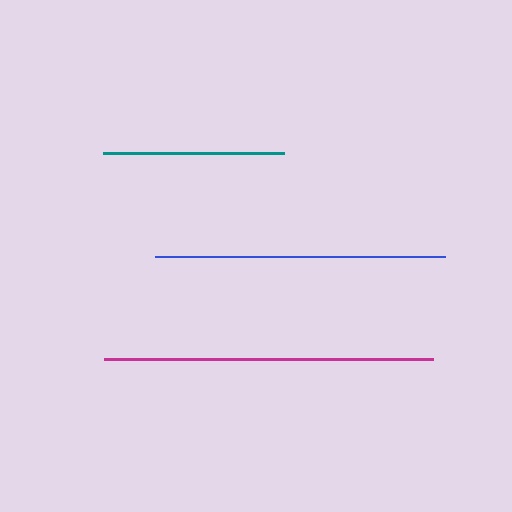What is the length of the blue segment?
The blue segment is approximately 290 pixels long.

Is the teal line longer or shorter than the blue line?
The blue line is longer than the teal line.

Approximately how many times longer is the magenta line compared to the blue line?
The magenta line is approximately 1.1 times the length of the blue line.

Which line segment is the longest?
The magenta line is the longest at approximately 328 pixels.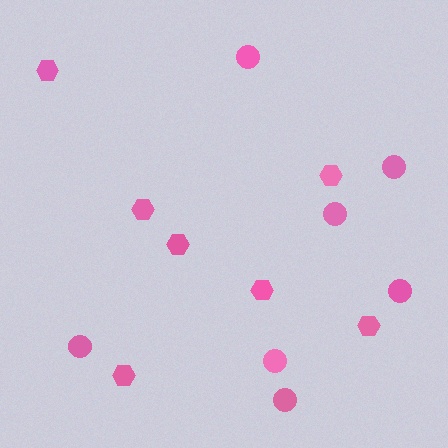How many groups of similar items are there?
There are 2 groups: one group of circles (7) and one group of hexagons (7).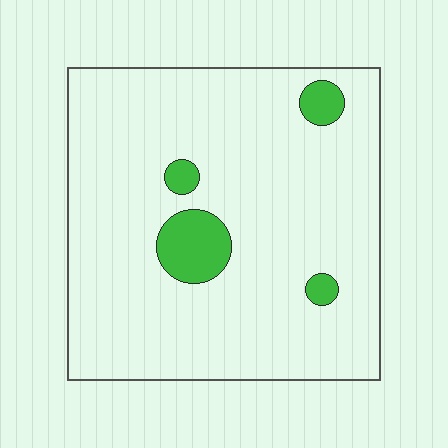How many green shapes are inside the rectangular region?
4.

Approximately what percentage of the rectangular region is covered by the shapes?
Approximately 10%.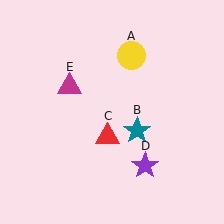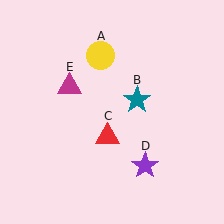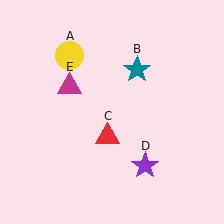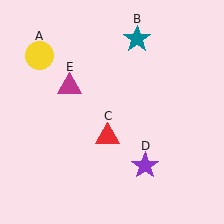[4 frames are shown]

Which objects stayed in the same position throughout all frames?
Red triangle (object C) and purple star (object D) and magenta triangle (object E) remained stationary.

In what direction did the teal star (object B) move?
The teal star (object B) moved up.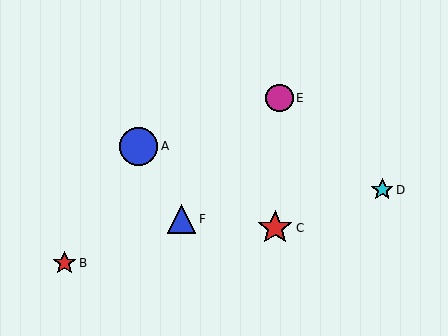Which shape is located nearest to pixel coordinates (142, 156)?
The blue circle (labeled A) at (139, 146) is nearest to that location.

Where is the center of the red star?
The center of the red star is at (275, 228).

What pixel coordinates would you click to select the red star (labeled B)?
Click at (65, 263) to select the red star B.